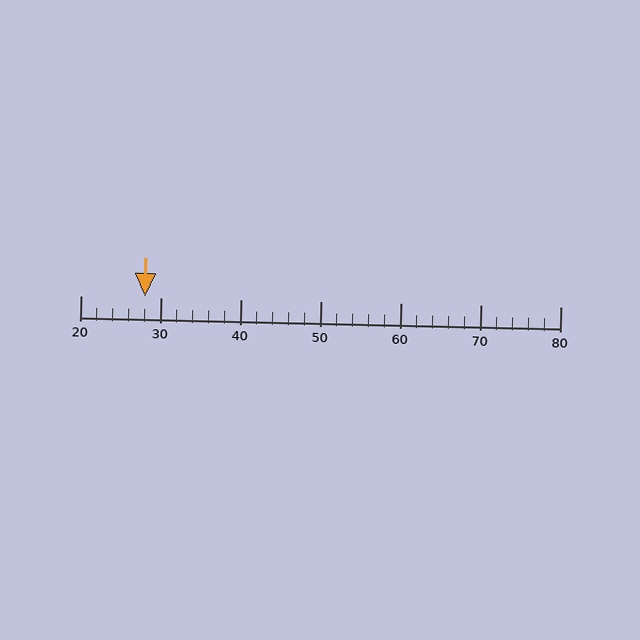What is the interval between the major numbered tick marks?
The major tick marks are spaced 10 units apart.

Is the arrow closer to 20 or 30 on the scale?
The arrow is closer to 30.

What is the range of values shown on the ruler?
The ruler shows values from 20 to 80.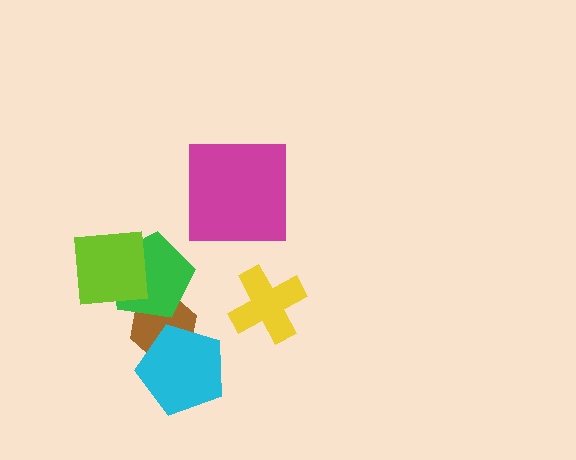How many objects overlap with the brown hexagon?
2 objects overlap with the brown hexagon.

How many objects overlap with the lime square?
1 object overlaps with the lime square.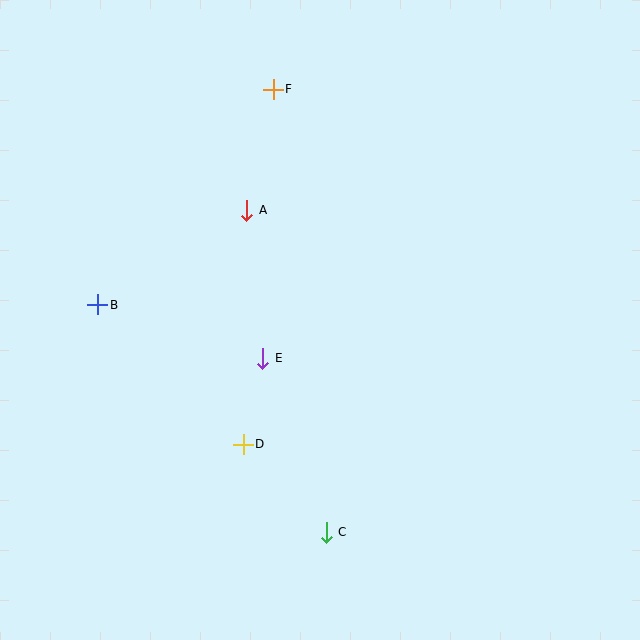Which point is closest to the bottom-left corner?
Point D is closest to the bottom-left corner.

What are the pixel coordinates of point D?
Point D is at (243, 445).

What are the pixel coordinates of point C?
Point C is at (326, 532).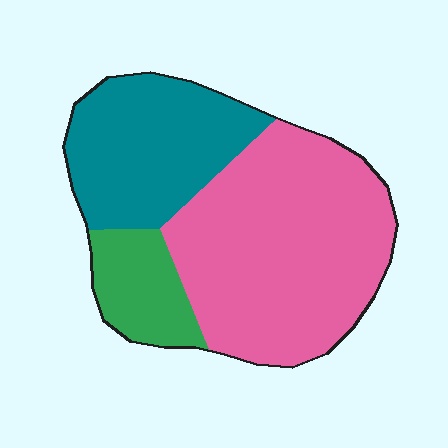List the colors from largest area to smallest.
From largest to smallest: pink, teal, green.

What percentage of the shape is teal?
Teal takes up about one third (1/3) of the shape.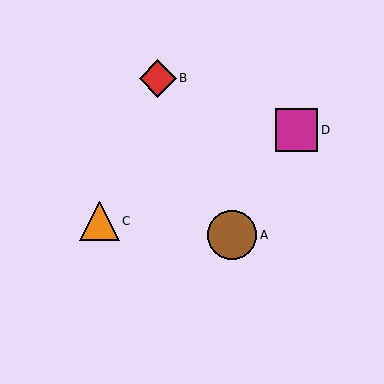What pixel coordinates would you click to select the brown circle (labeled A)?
Click at (232, 235) to select the brown circle A.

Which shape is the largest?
The brown circle (labeled A) is the largest.